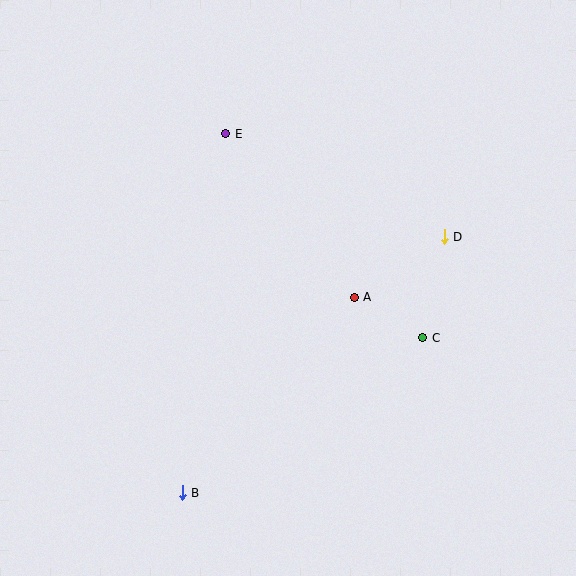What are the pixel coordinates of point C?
Point C is at (423, 338).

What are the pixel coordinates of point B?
Point B is at (182, 493).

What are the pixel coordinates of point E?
Point E is at (226, 134).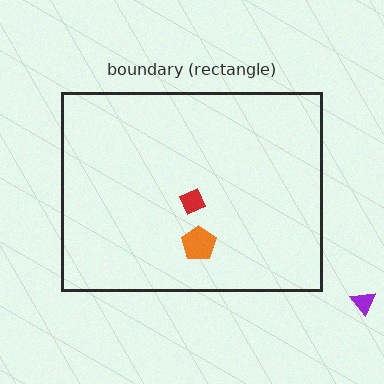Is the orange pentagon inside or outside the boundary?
Inside.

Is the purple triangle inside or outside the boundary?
Outside.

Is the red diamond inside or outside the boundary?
Inside.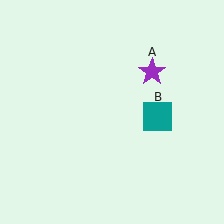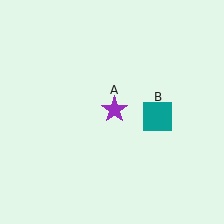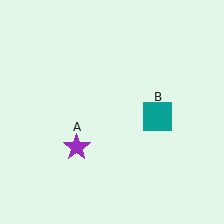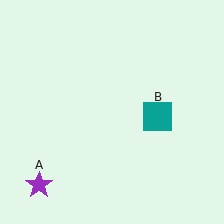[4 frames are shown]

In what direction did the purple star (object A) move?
The purple star (object A) moved down and to the left.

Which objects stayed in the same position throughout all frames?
Teal square (object B) remained stationary.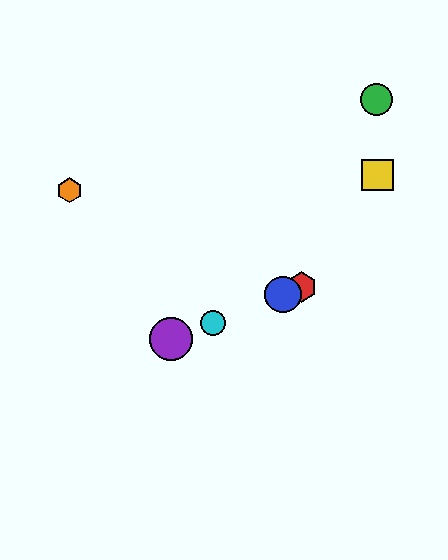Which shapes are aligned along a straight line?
The red hexagon, the blue circle, the purple circle, the cyan circle are aligned along a straight line.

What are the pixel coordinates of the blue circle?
The blue circle is at (283, 295).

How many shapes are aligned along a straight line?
4 shapes (the red hexagon, the blue circle, the purple circle, the cyan circle) are aligned along a straight line.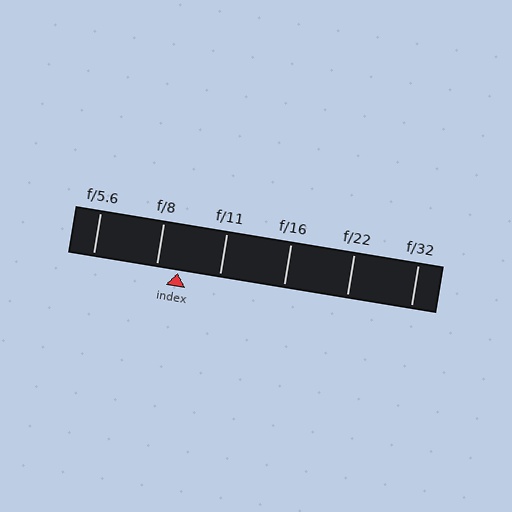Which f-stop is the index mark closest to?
The index mark is closest to f/8.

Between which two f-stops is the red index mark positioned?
The index mark is between f/8 and f/11.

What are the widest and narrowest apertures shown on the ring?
The widest aperture shown is f/5.6 and the narrowest is f/32.